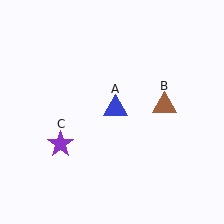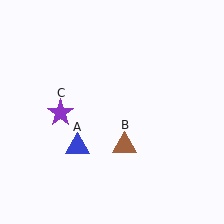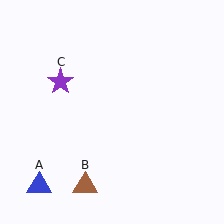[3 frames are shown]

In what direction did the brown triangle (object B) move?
The brown triangle (object B) moved down and to the left.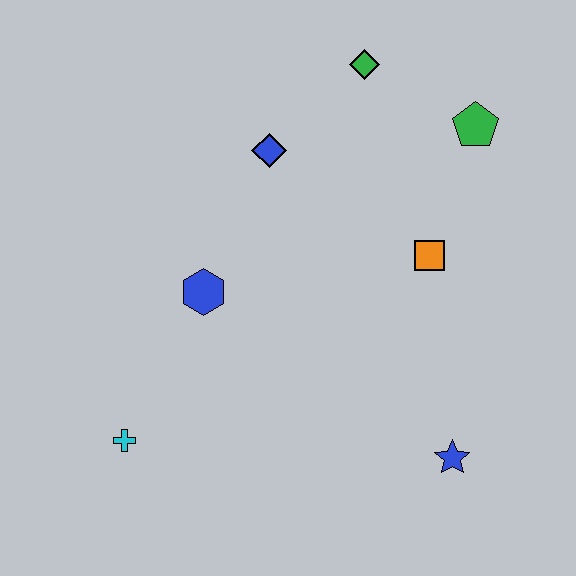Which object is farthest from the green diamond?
The cyan cross is farthest from the green diamond.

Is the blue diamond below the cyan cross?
No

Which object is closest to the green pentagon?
The green diamond is closest to the green pentagon.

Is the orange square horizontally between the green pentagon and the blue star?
No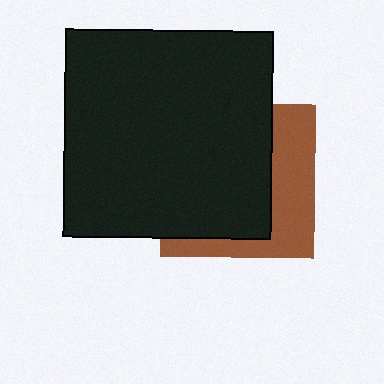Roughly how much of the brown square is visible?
A small part of it is visible (roughly 37%).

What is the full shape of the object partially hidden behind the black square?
The partially hidden object is a brown square.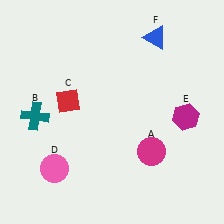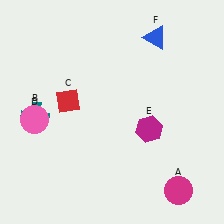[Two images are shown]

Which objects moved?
The objects that moved are: the magenta circle (A), the pink circle (D), the magenta hexagon (E).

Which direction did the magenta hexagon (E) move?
The magenta hexagon (E) moved left.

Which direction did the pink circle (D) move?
The pink circle (D) moved up.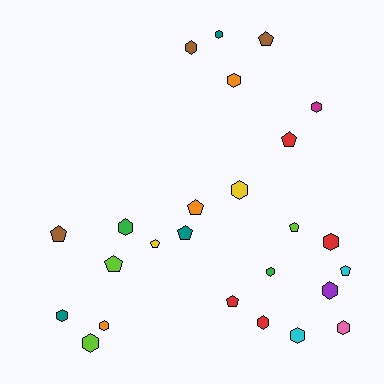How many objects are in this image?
There are 25 objects.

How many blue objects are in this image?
There are no blue objects.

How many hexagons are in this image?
There are 15 hexagons.